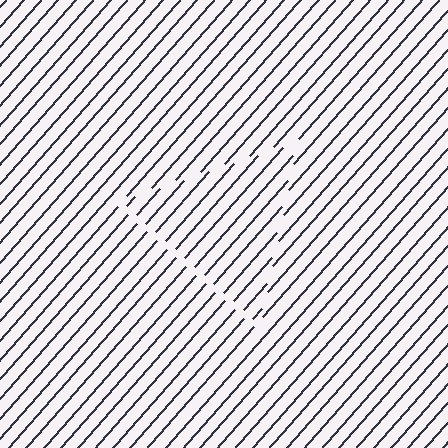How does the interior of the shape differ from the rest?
The interior of the shape contains the same grating, shifted by half a period — the contour is defined by the phase discontinuity where line-ends from the inner and outer gratings abut.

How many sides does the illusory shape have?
3 sides — the line-ends trace a triangle.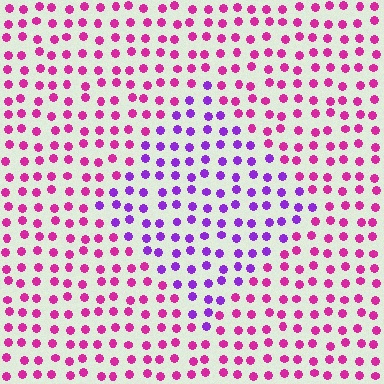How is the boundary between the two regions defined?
The boundary is defined purely by a slight shift in hue (about 42 degrees). Spacing, size, and orientation are identical on both sides.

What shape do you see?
I see a diamond.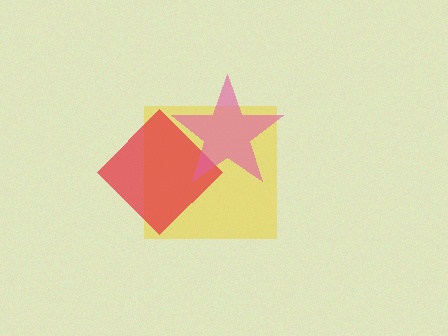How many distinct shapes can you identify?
There are 3 distinct shapes: a yellow square, a red diamond, a pink star.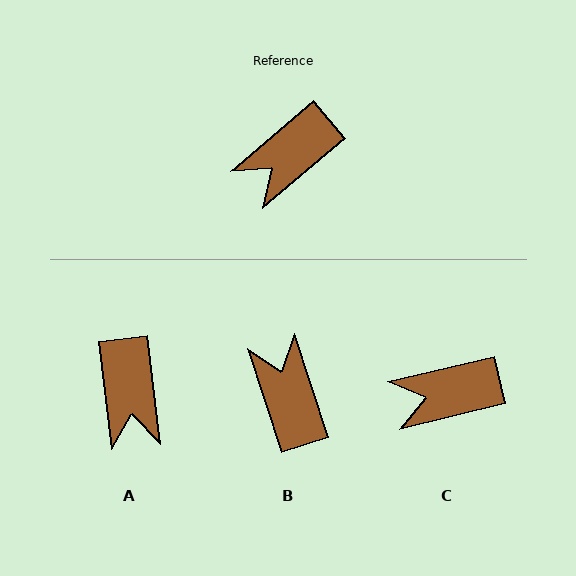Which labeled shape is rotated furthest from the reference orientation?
B, about 112 degrees away.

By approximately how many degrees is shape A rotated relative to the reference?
Approximately 57 degrees counter-clockwise.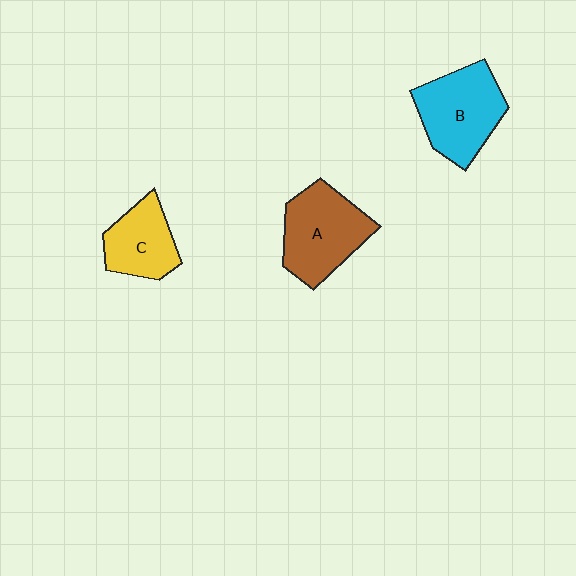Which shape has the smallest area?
Shape C (yellow).